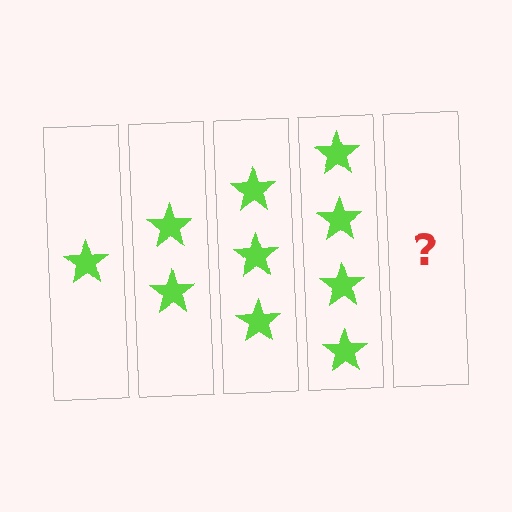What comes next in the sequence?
The next element should be 5 stars.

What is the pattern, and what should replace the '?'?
The pattern is that each step adds one more star. The '?' should be 5 stars.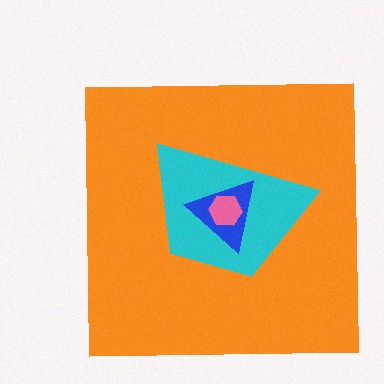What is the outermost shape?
The orange square.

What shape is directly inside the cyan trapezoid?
The blue triangle.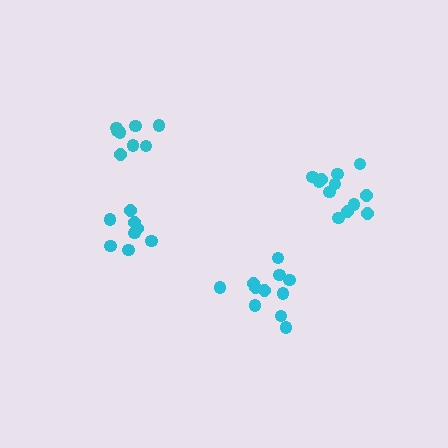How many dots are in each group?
Group 1: 12 dots, Group 2: 8 dots, Group 3: 11 dots, Group 4: 8 dots (39 total).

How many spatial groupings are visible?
There are 4 spatial groupings.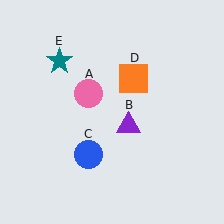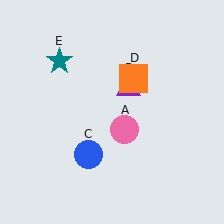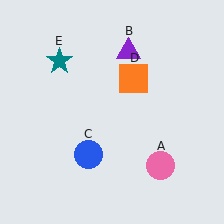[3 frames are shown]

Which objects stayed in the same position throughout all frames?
Blue circle (object C) and orange square (object D) and teal star (object E) remained stationary.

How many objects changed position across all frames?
2 objects changed position: pink circle (object A), purple triangle (object B).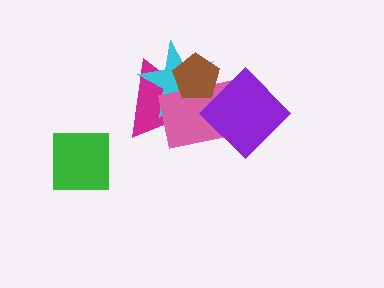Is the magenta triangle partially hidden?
Yes, it is partially covered by another shape.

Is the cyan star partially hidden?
Yes, it is partially covered by another shape.